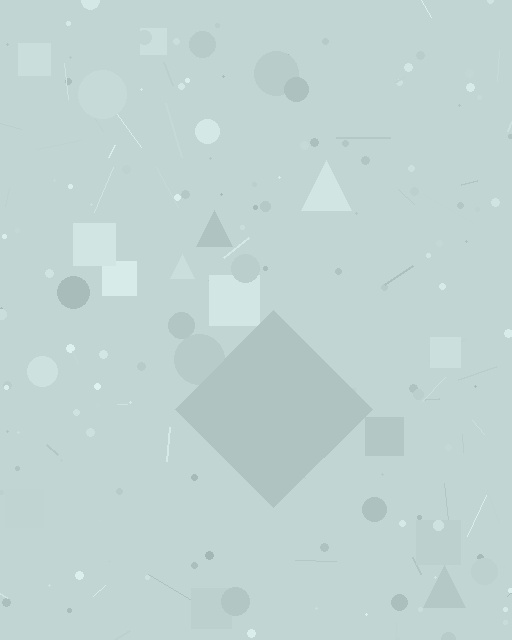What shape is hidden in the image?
A diamond is hidden in the image.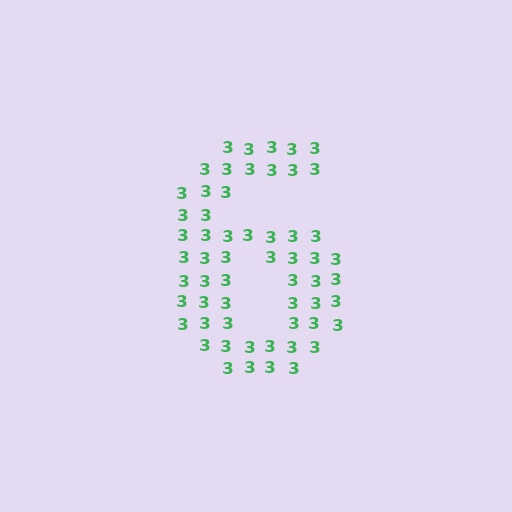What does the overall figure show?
The overall figure shows the digit 6.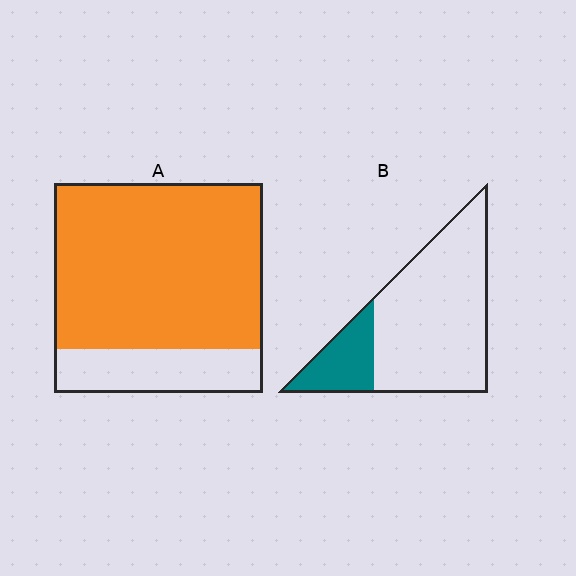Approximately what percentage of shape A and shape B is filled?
A is approximately 80% and B is approximately 20%.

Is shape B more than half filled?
No.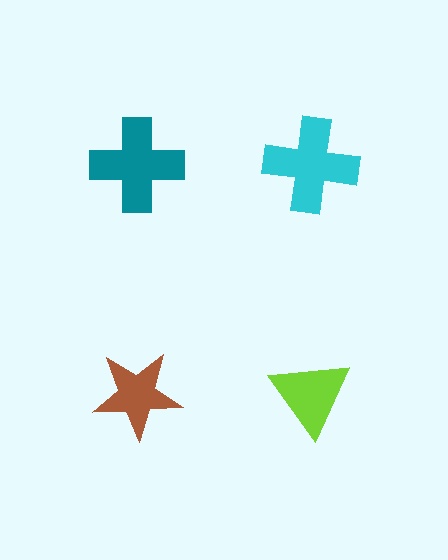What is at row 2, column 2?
A lime triangle.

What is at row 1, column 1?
A teal cross.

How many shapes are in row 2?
2 shapes.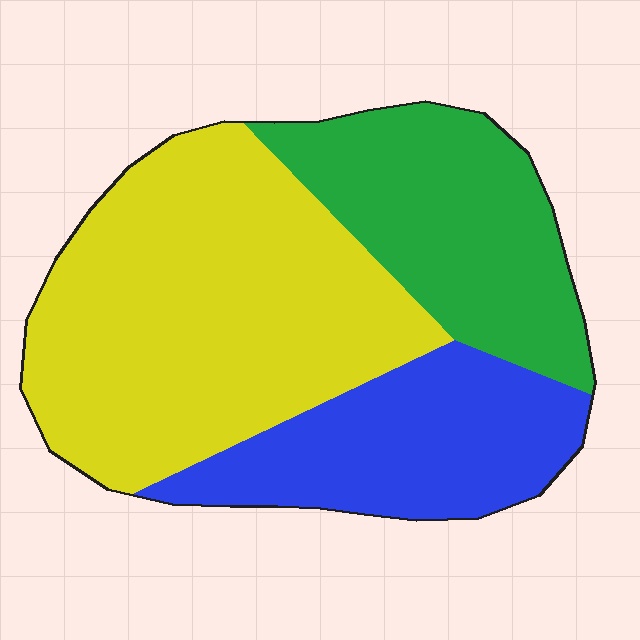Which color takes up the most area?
Yellow, at roughly 50%.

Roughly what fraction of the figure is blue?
Blue takes up about one quarter (1/4) of the figure.